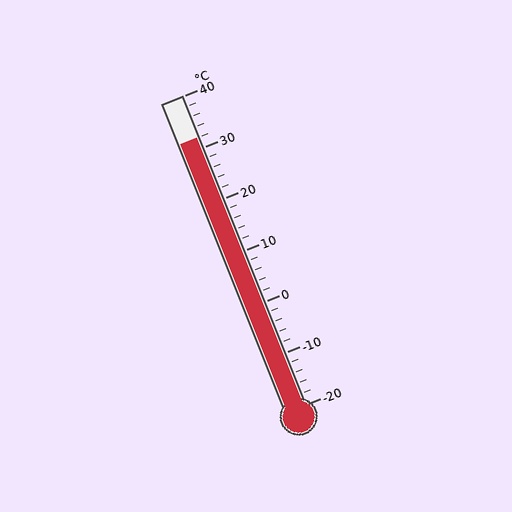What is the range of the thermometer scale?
The thermometer scale ranges from -20°C to 40°C.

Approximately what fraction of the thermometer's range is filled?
The thermometer is filled to approximately 85% of its range.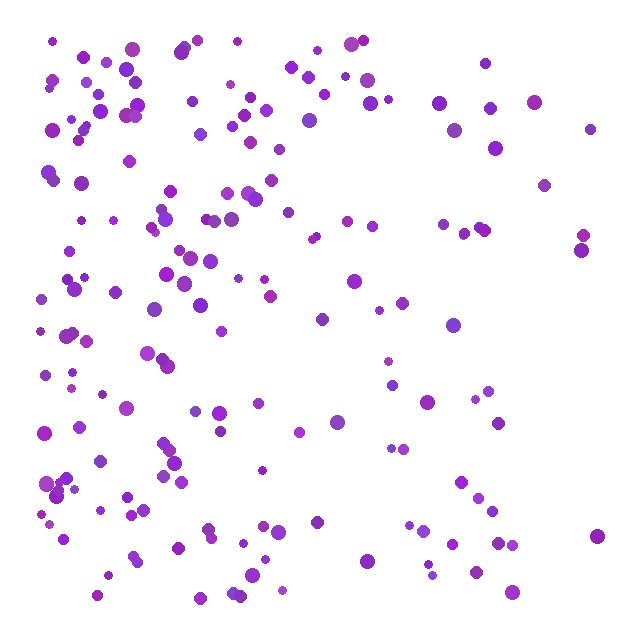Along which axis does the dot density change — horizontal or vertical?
Horizontal.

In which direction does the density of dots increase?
From right to left, with the left side densest.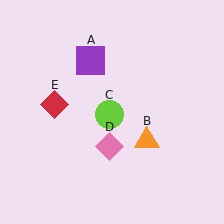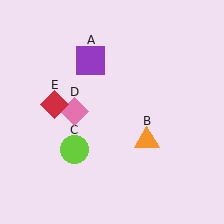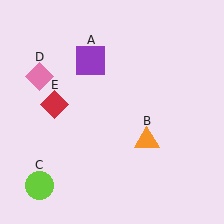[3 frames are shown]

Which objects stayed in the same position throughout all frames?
Purple square (object A) and orange triangle (object B) and red diamond (object E) remained stationary.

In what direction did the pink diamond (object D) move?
The pink diamond (object D) moved up and to the left.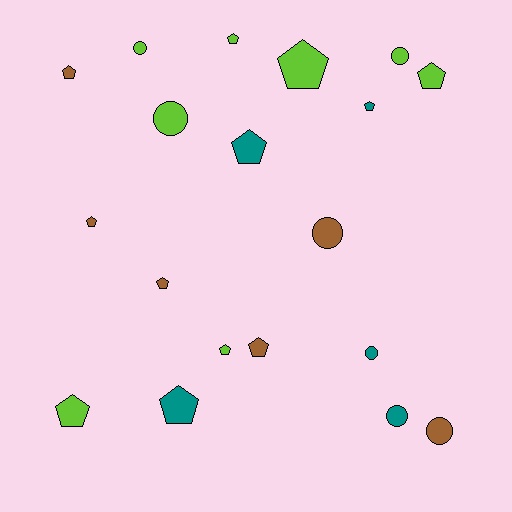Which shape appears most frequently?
Pentagon, with 12 objects.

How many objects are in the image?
There are 19 objects.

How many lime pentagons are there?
There are 5 lime pentagons.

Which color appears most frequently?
Lime, with 8 objects.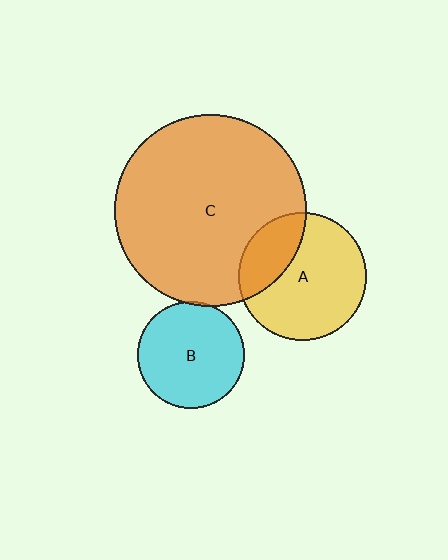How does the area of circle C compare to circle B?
Approximately 3.2 times.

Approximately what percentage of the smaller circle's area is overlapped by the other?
Approximately 5%.